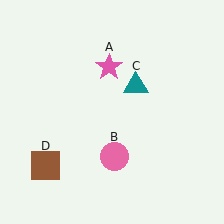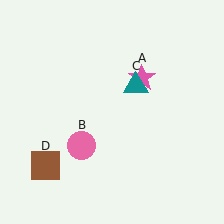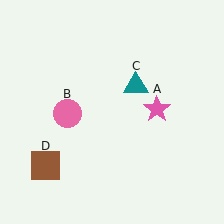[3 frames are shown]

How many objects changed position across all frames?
2 objects changed position: pink star (object A), pink circle (object B).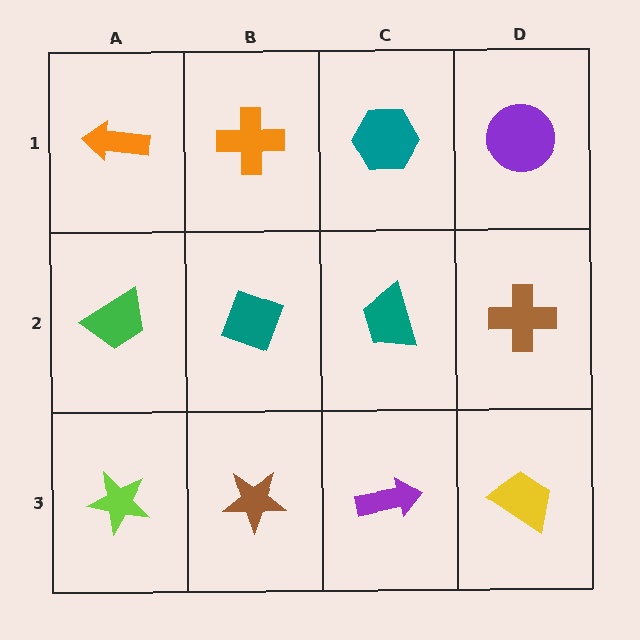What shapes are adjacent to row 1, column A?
A green trapezoid (row 2, column A), an orange cross (row 1, column B).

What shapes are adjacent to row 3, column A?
A green trapezoid (row 2, column A), a brown star (row 3, column B).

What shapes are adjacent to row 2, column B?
An orange cross (row 1, column B), a brown star (row 3, column B), a green trapezoid (row 2, column A), a teal trapezoid (row 2, column C).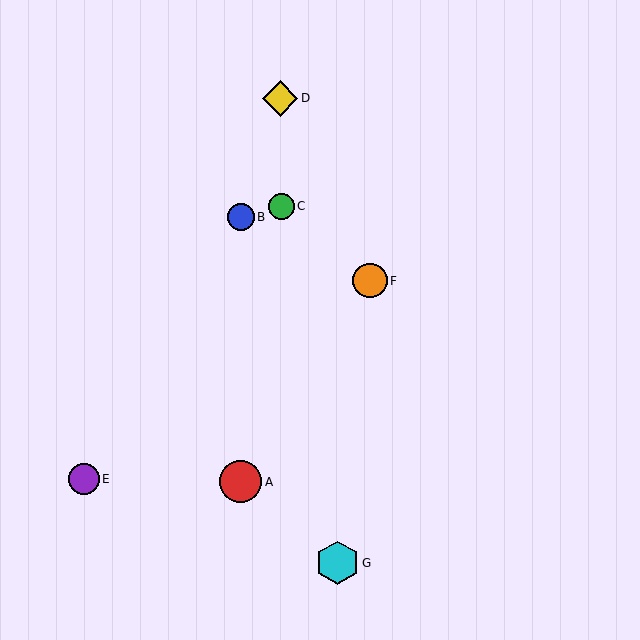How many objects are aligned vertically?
2 objects (A, B) are aligned vertically.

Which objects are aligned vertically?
Objects A, B are aligned vertically.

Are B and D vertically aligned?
No, B is at x≈241 and D is at x≈280.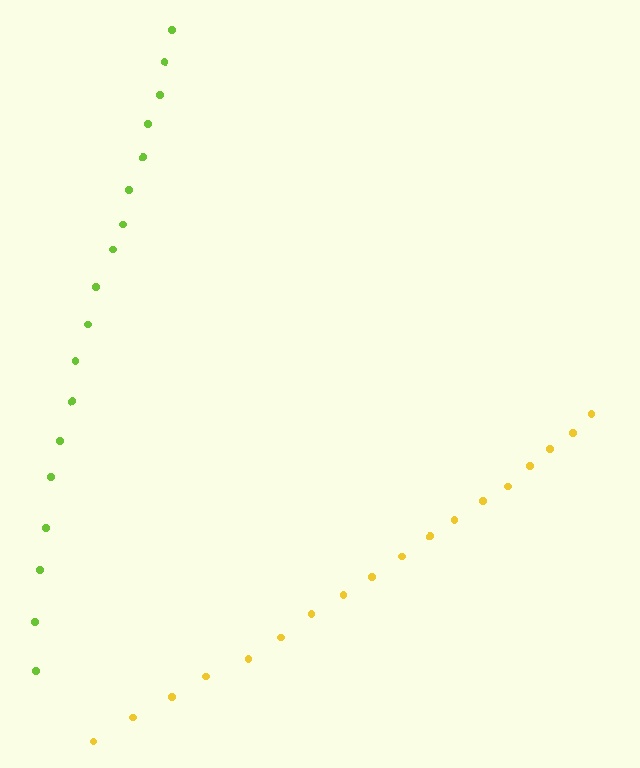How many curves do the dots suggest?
There are 2 distinct paths.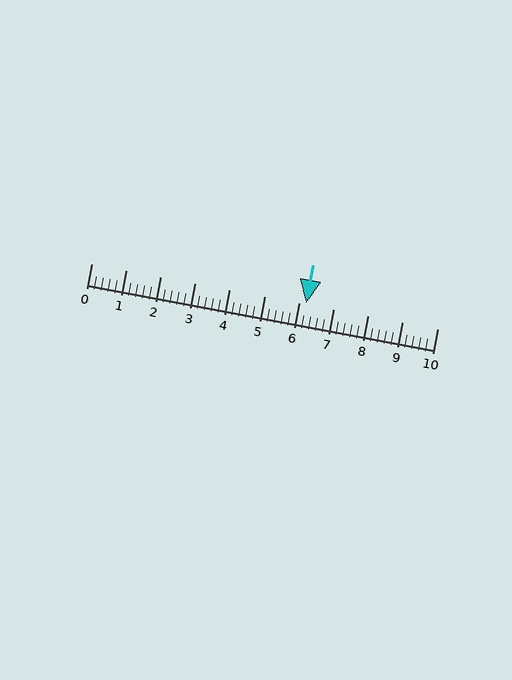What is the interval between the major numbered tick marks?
The major tick marks are spaced 1 units apart.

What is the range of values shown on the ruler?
The ruler shows values from 0 to 10.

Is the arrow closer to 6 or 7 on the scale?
The arrow is closer to 6.